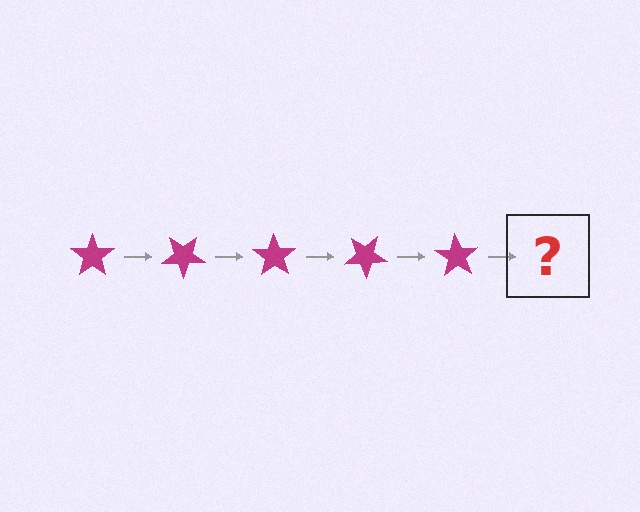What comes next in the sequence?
The next element should be a magenta star rotated 175 degrees.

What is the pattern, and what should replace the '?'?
The pattern is that the star rotates 35 degrees each step. The '?' should be a magenta star rotated 175 degrees.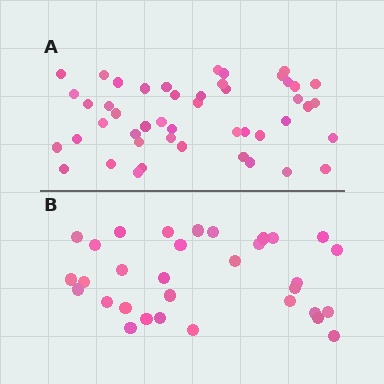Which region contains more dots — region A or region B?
Region A (the top region) has more dots.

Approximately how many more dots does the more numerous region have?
Region A has approximately 15 more dots than region B.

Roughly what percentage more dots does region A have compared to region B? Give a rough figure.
About 45% more.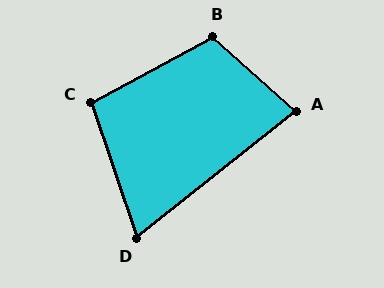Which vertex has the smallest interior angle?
D, at approximately 70 degrees.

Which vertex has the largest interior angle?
B, at approximately 110 degrees.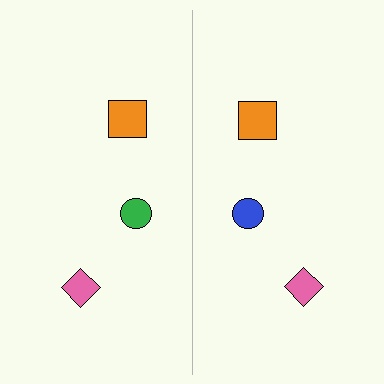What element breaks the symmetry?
The blue circle on the right side breaks the symmetry — its mirror counterpart is green.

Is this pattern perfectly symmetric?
No, the pattern is not perfectly symmetric. The blue circle on the right side breaks the symmetry — its mirror counterpart is green.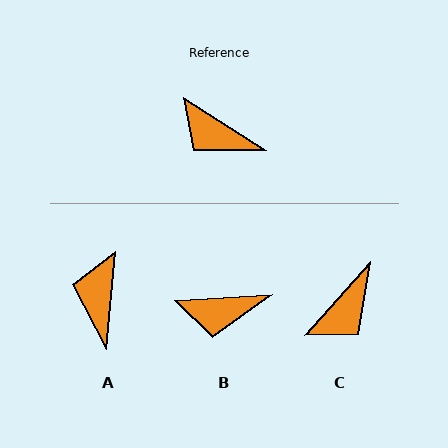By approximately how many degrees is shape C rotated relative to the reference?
Approximately 81 degrees counter-clockwise.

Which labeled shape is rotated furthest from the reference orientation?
C, about 81 degrees away.